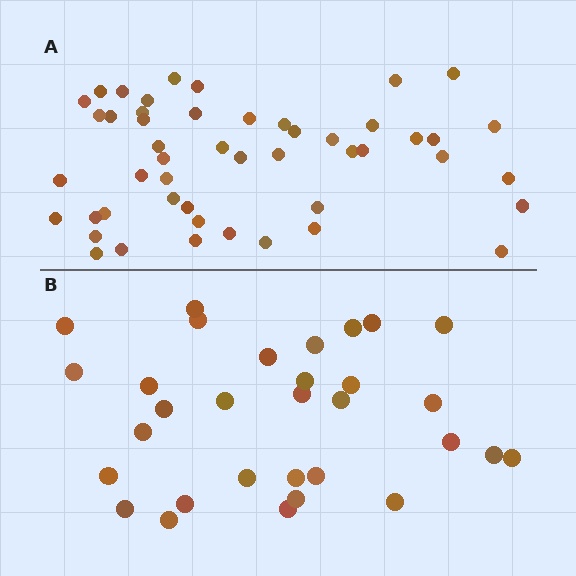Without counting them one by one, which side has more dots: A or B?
Region A (the top region) has more dots.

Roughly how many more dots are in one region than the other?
Region A has approximately 20 more dots than region B.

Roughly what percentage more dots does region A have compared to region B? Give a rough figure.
About 60% more.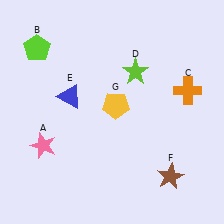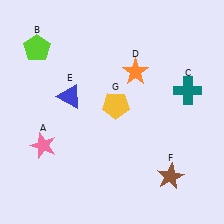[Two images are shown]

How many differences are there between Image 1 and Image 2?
There are 2 differences between the two images.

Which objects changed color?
C changed from orange to teal. D changed from lime to orange.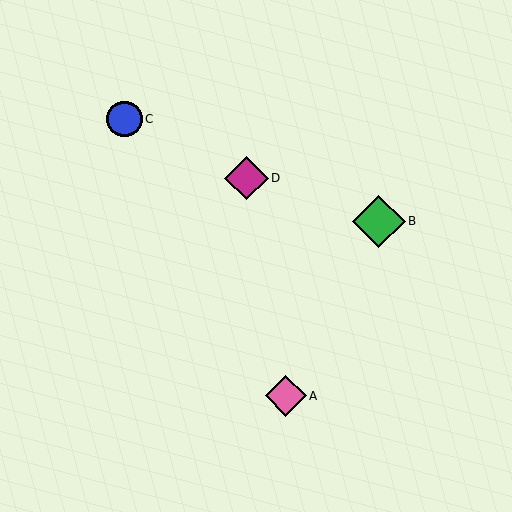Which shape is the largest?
The green diamond (labeled B) is the largest.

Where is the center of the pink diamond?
The center of the pink diamond is at (286, 396).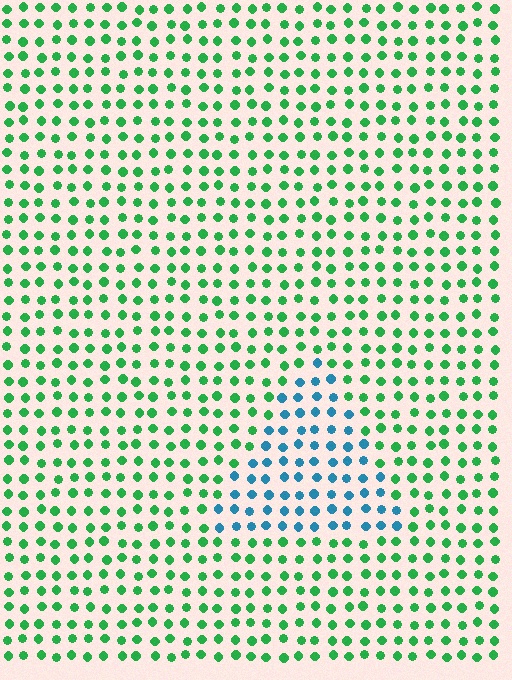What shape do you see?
I see a triangle.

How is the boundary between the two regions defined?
The boundary is defined purely by a slight shift in hue (about 61 degrees). Spacing, size, and orientation are identical on both sides.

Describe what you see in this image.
The image is filled with small green elements in a uniform arrangement. A triangle-shaped region is visible where the elements are tinted to a slightly different hue, forming a subtle color boundary.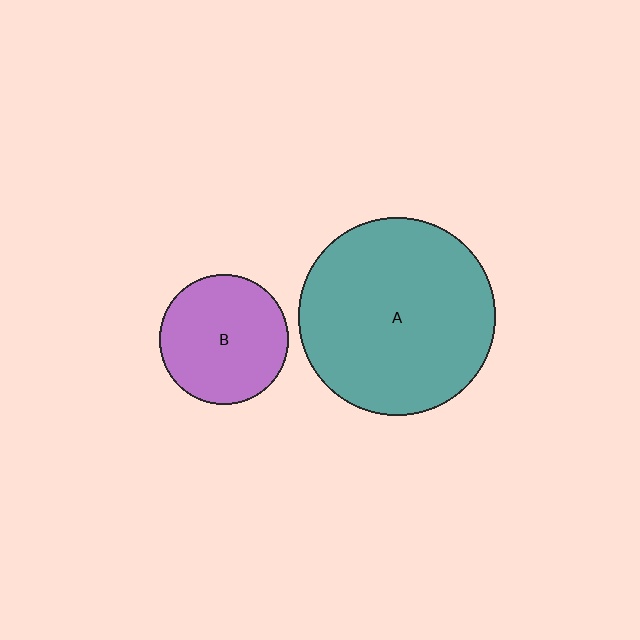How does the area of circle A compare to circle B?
Approximately 2.3 times.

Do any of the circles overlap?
No, none of the circles overlap.